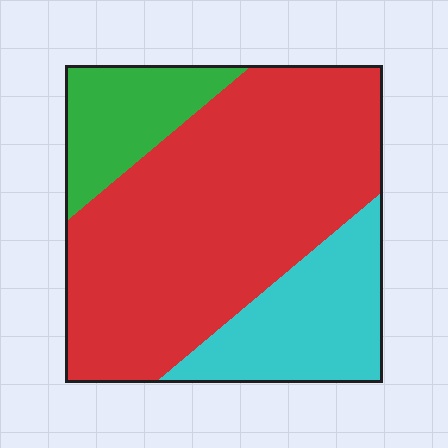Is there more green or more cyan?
Cyan.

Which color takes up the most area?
Red, at roughly 65%.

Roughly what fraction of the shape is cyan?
Cyan takes up less than a quarter of the shape.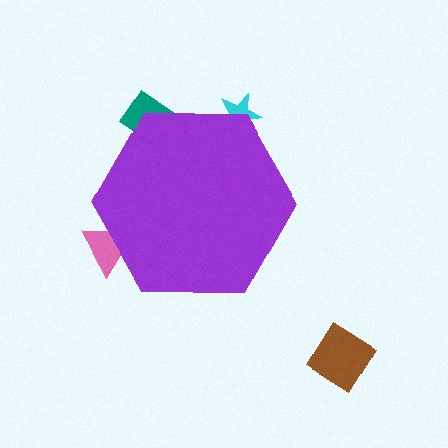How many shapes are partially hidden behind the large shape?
3 shapes are partially hidden.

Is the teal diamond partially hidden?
Yes, the teal diamond is partially hidden behind the purple hexagon.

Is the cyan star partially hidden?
Yes, the cyan star is partially hidden behind the purple hexagon.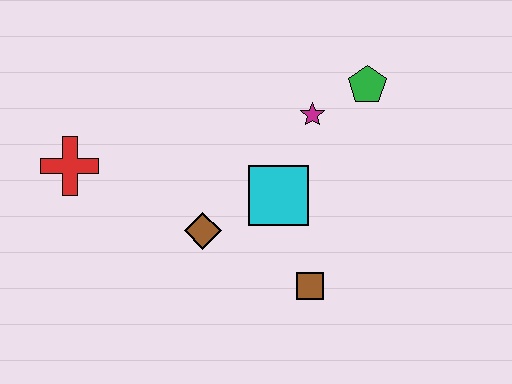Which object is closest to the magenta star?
The green pentagon is closest to the magenta star.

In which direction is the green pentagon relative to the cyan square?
The green pentagon is above the cyan square.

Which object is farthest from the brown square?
The red cross is farthest from the brown square.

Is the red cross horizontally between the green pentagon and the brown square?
No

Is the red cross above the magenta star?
No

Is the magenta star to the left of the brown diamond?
No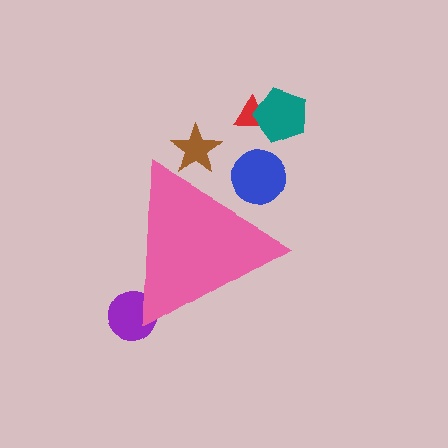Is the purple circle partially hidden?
Yes, the purple circle is partially hidden behind the pink triangle.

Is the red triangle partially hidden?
No, the red triangle is fully visible.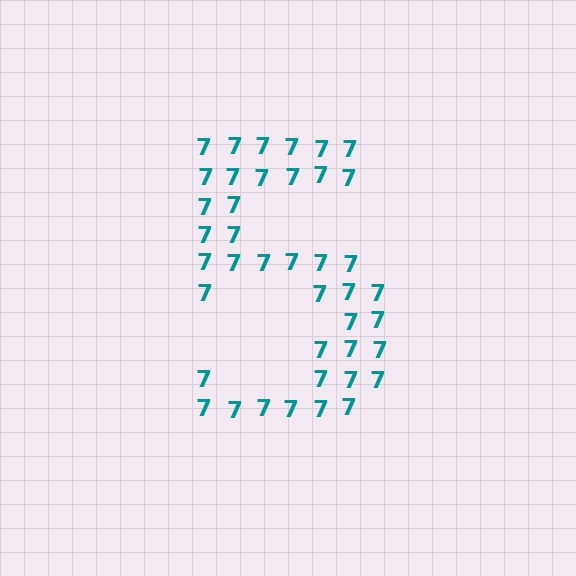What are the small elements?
The small elements are digit 7's.